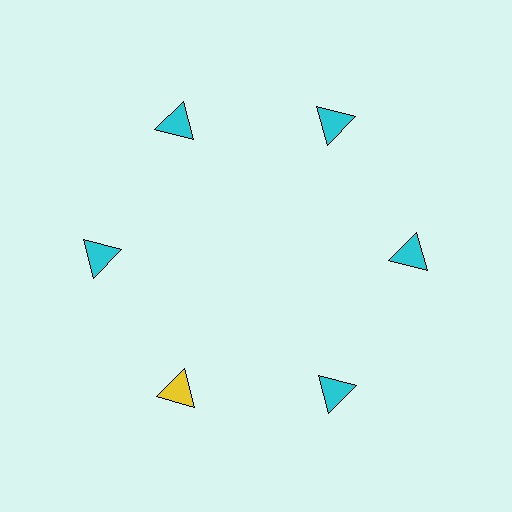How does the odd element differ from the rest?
It has a different color: yellow instead of cyan.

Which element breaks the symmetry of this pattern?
The yellow triangle at roughly the 7 o'clock position breaks the symmetry. All other shapes are cyan triangles.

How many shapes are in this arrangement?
There are 6 shapes arranged in a ring pattern.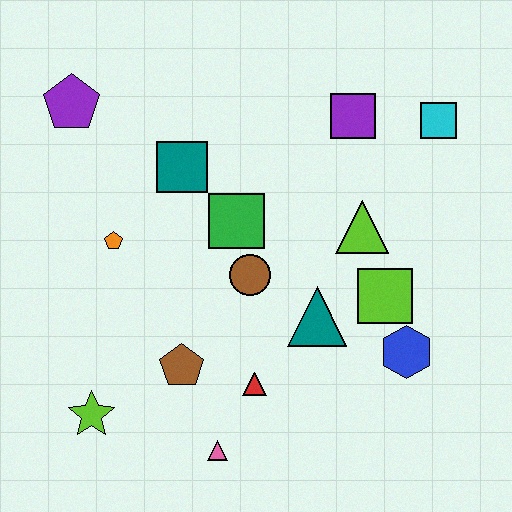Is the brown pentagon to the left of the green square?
Yes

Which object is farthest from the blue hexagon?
The purple pentagon is farthest from the blue hexagon.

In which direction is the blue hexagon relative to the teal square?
The blue hexagon is to the right of the teal square.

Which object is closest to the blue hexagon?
The lime square is closest to the blue hexagon.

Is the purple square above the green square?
Yes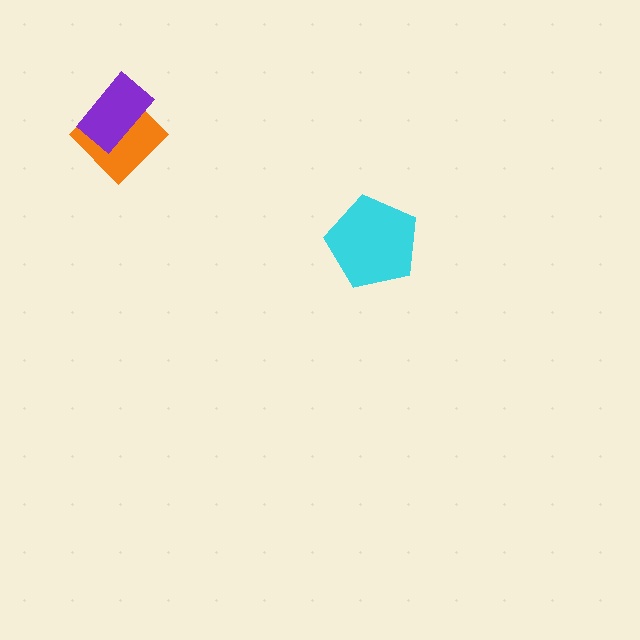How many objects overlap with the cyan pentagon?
0 objects overlap with the cyan pentagon.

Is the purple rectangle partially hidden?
No, no other shape covers it.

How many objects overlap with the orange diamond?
1 object overlaps with the orange diamond.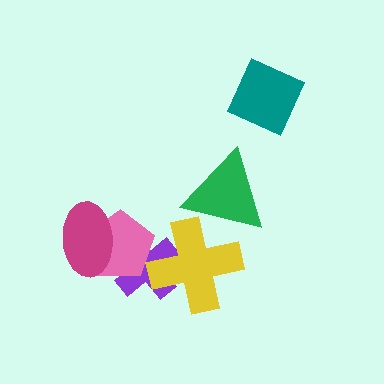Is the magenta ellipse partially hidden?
No, no other shape covers it.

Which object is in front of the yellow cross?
The green triangle is in front of the yellow cross.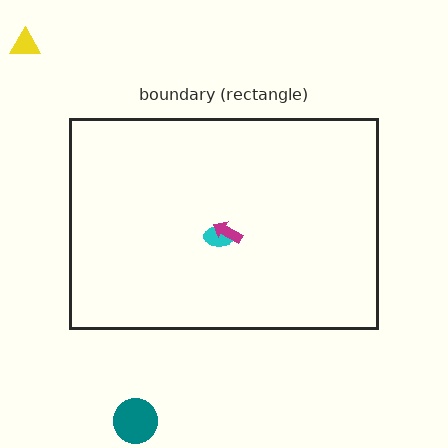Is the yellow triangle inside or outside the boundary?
Outside.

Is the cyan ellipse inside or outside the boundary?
Inside.